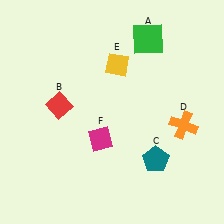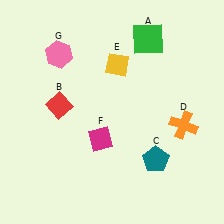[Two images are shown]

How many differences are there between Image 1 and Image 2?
There is 1 difference between the two images.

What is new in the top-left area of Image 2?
A pink hexagon (G) was added in the top-left area of Image 2.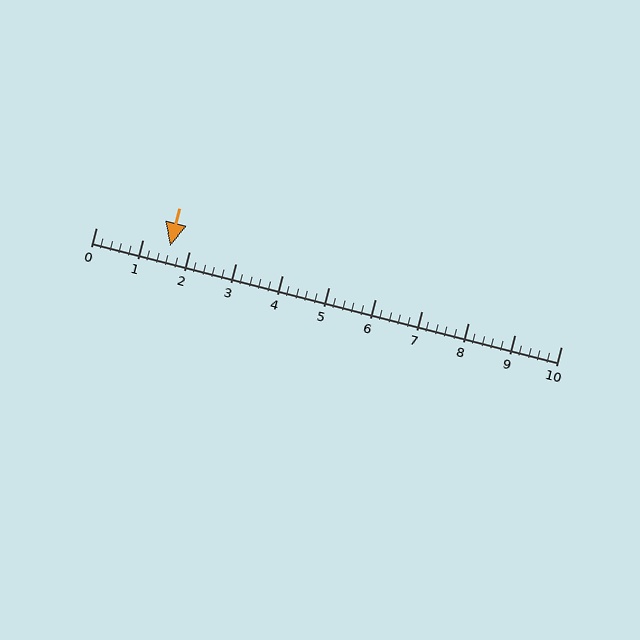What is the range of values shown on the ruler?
The ruler shows values from 0 to 10.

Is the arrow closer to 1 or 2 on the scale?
The arrow is closer to 2.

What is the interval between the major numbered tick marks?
The major tick marks are spaced 1 units apart.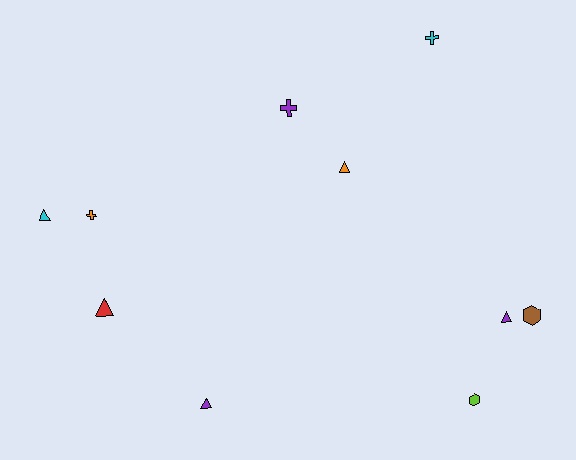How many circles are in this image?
There are no circles.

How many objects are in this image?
There are 10 objects.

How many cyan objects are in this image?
There are 2 cyan objects.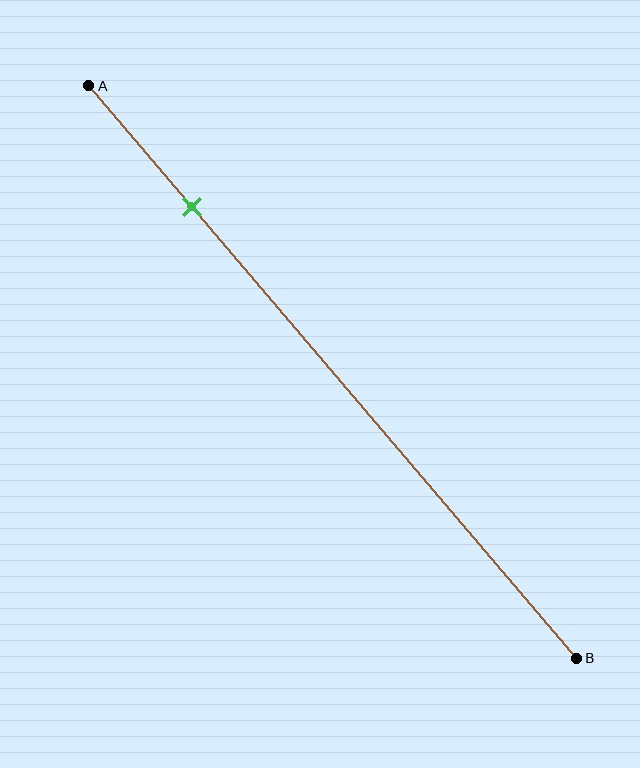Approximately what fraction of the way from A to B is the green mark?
The green mark is approximately 20% of the way from A to B.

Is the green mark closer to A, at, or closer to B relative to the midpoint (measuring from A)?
The green mark is closer to point A than the midpoint of segment AB.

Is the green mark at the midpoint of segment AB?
No, the mark is at about 20% from A, not at the 50% midpoint.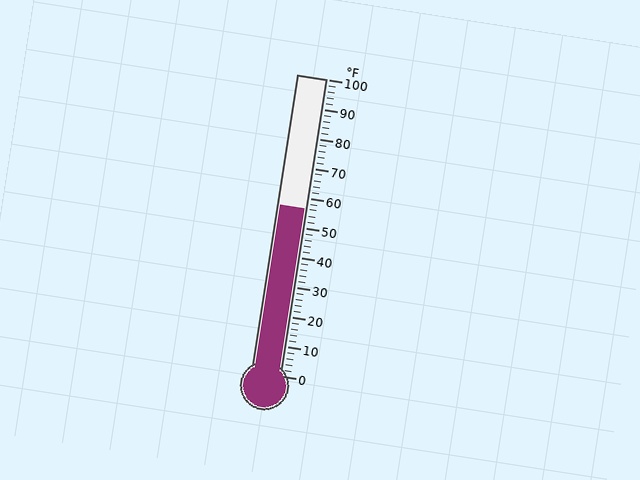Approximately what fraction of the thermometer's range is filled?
The thermometer is filled to approximately 55% of its range.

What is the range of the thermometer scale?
The thermometer scale ranges from 0°F to 100°F.